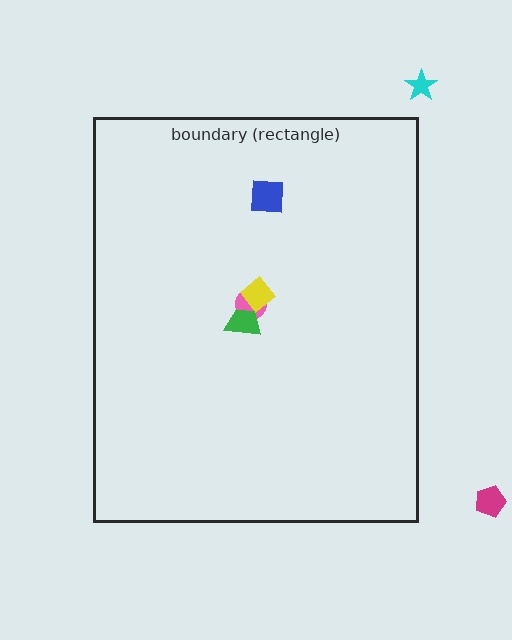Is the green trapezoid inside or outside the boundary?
Inside.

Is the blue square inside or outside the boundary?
Inside.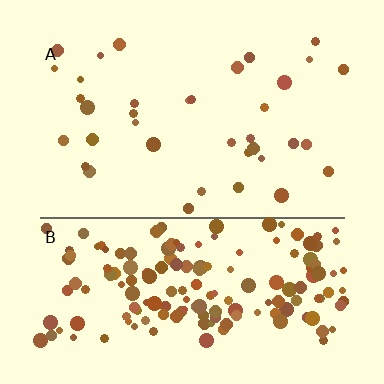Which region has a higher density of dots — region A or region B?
B (the bottom).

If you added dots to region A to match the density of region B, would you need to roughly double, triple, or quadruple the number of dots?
Approximately quadruple.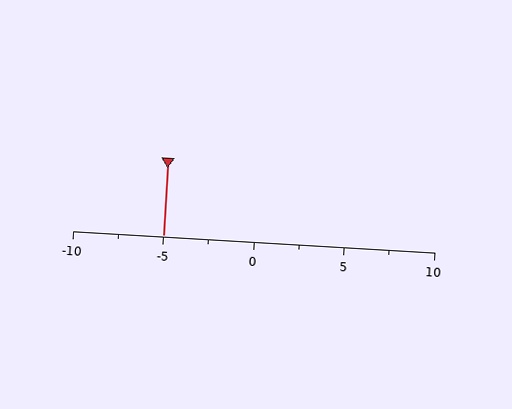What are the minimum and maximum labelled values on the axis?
The axis runs from -10 to 10.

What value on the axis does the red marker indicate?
The marker indicates approximately -5.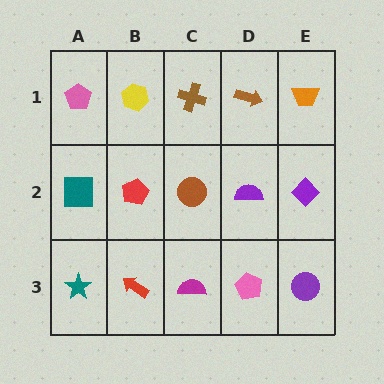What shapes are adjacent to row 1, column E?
A purple diamond (row 2, column E), a brown arrow (row 1, column D).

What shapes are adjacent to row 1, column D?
A purple semicircle (row 2, column D), a brown cross (row 1, column C), an orange trapezoid (row 1, column E).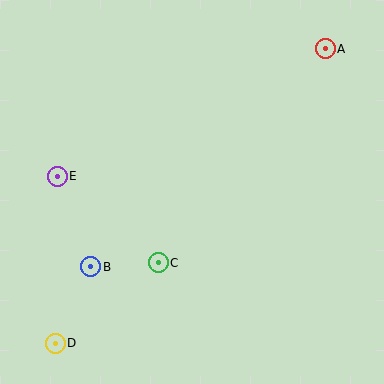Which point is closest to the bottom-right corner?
Point C is closest to the bottom-right corner.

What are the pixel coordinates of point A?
Point A is at (325, 49).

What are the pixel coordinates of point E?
Point E is at (57, 176).